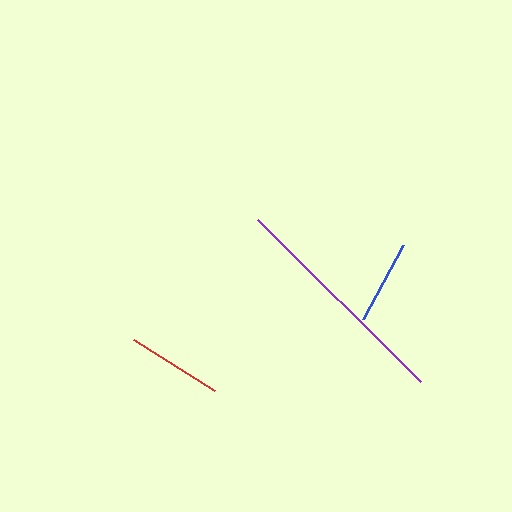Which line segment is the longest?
The purple line is the longest at approximately 230 pixels.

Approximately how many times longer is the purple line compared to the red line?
The purple line is approximately 2.4 times the length of the red line.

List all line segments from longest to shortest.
From longest to shortest: purple, red, blue.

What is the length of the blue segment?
The blue segment is approximately 84 pixels long.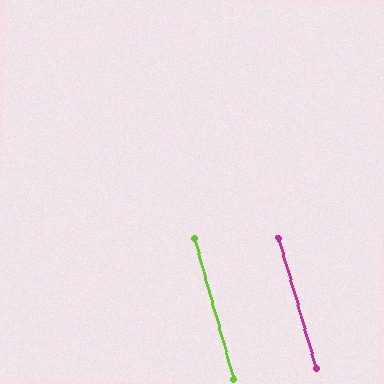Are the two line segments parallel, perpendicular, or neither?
Parallel — their directions differ by only 0.6°.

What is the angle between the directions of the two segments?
Approximately 1 degree.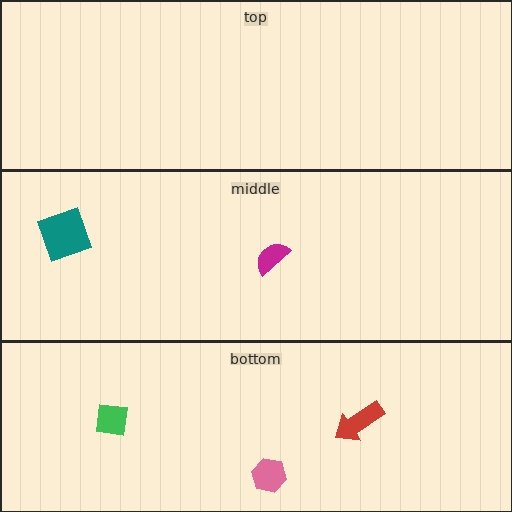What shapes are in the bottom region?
The green square, the pink hexagon, the red arrow.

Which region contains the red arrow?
The bottom region.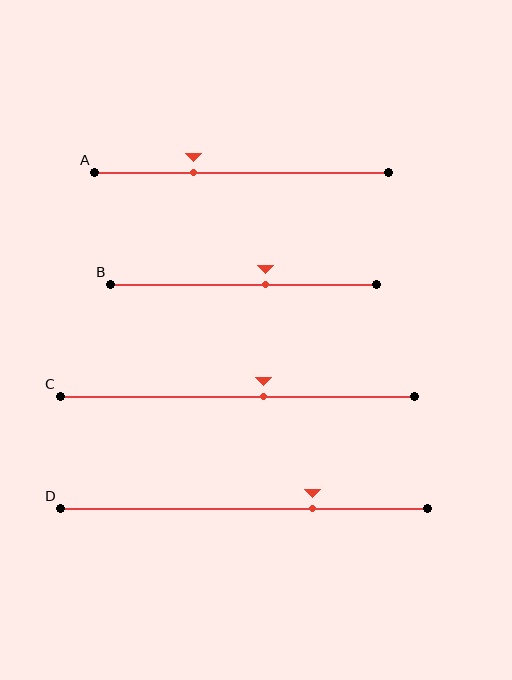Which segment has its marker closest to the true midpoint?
Segment C has its marker closest to the true midpoint.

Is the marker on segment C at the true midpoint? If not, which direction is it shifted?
No, the marker on segment C is shifted to the right by about 7% of the segment length.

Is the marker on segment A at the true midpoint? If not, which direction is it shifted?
No, the marker on segment A is shifted to the left by about 16% of the segment length.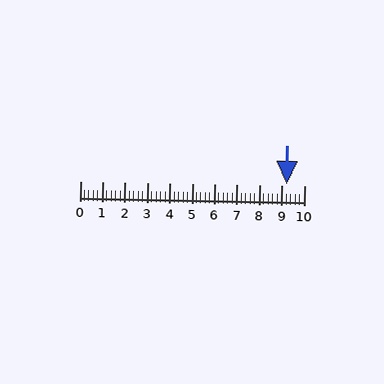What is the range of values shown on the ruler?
The ruler shows values from 0 to 10.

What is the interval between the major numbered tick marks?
The major tick marks are spaced 1 units apart.